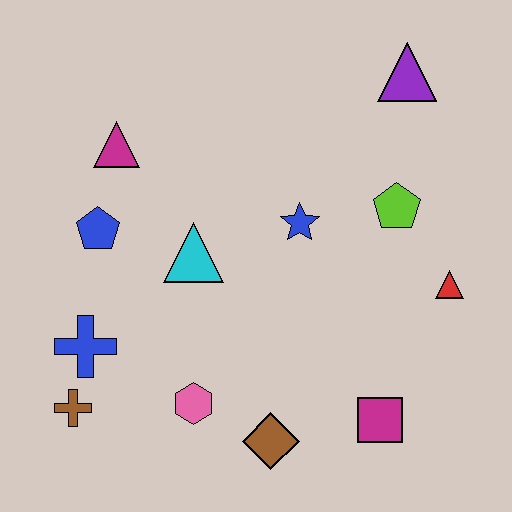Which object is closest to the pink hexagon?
The brown diamond is closest to the pink hexagon.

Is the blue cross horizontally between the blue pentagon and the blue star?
No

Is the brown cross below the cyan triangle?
Yes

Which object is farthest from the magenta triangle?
The magenta square is farthest from the magenta triangle.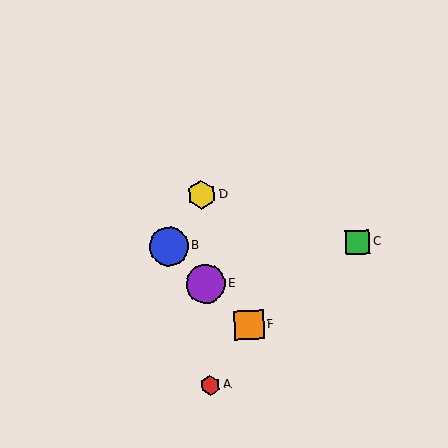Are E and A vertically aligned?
Yes, both are at x≈206.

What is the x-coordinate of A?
Object A is at x≈210.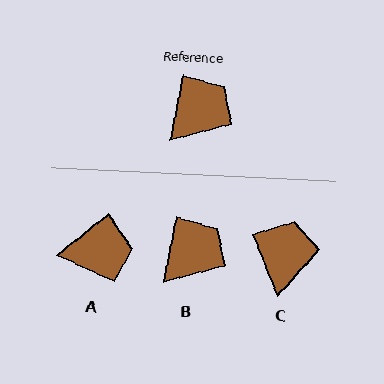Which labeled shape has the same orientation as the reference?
B.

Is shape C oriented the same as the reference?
No, it is off by about 33 degrees.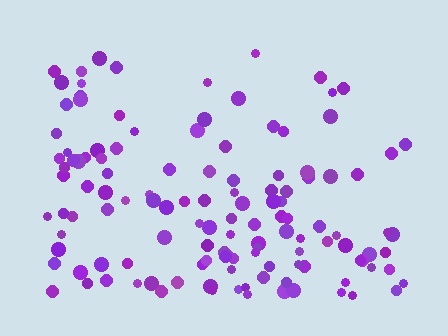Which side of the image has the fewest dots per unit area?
The top.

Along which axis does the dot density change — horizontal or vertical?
Vertical.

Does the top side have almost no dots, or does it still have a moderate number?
Still a moderate number, just noticeably fewer than the bottom.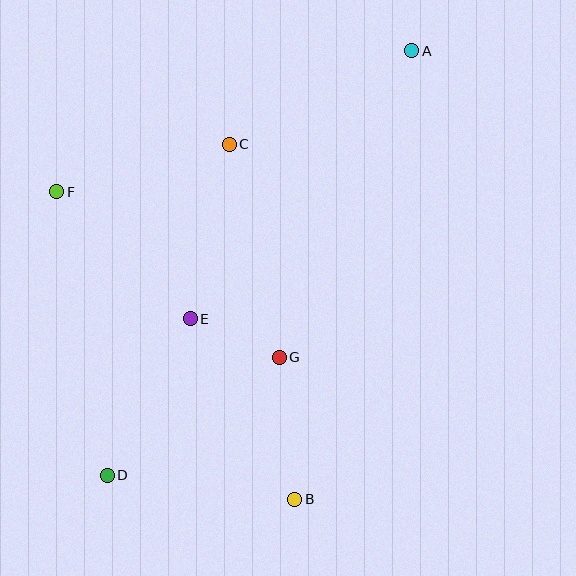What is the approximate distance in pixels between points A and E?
The distance between A and E is approximately 347 pixels.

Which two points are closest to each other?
Points E and G are closest to each other.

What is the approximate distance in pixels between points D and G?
The distance between D and G is approximately 209 pixels.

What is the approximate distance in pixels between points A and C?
The distance between A and C is approximately 205 pixels.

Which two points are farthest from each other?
Points A and D are farthest from each other.